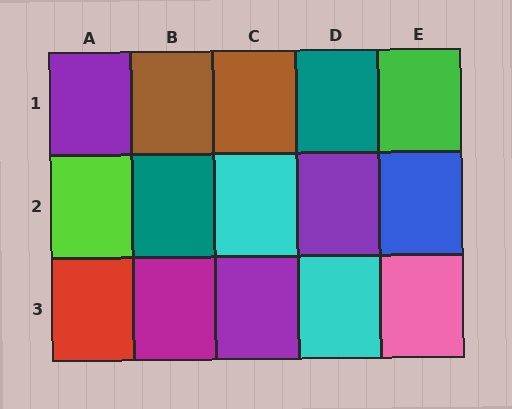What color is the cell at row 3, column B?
Magenta.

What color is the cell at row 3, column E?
Pink.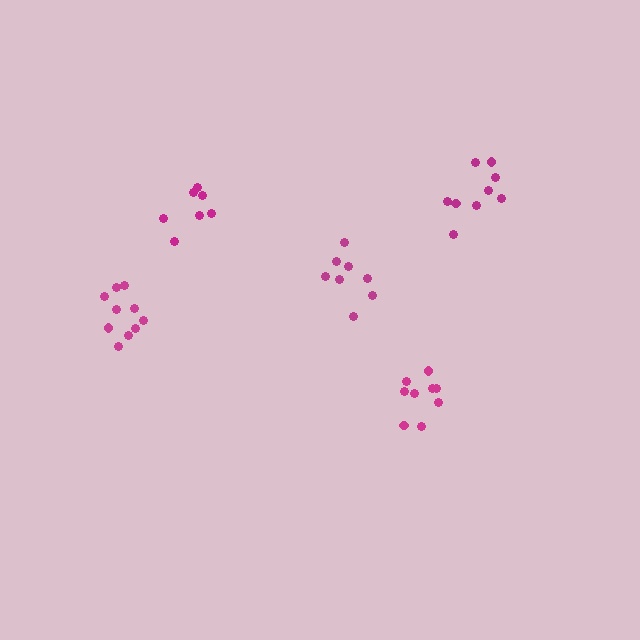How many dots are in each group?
Group 1: 9 dots, Group 2: 7 dots, Group 3: 10 dots, Group 4: 8 dots, Group 5: 9 dots (43 total).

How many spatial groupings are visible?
There are 5 spatial groupings.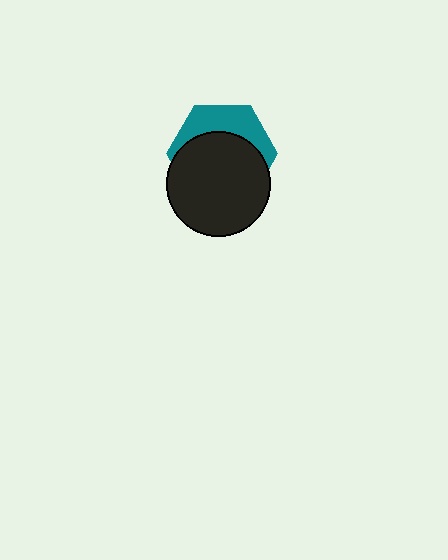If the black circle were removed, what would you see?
You would see the complete teal hexagon.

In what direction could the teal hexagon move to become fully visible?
The teal hexagon could move up. That would shift it out from behind the black circle entirely.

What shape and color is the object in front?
The object in front is a black circle.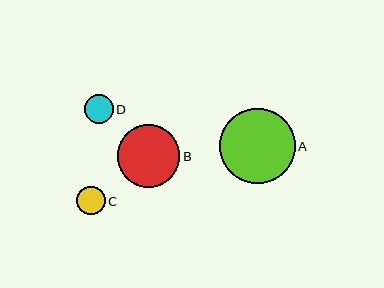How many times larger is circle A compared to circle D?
Circle A is approximately 2.6 times the size of circle D.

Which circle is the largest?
Circle A is the largest with a size of approximately 76 pixels.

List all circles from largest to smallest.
From largest to smallest: A, B, C, D.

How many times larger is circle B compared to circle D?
Circle B is approximately 2.2 times the size of circle D.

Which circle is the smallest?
Circle D is the smallest with a size of approximately 29 pixels.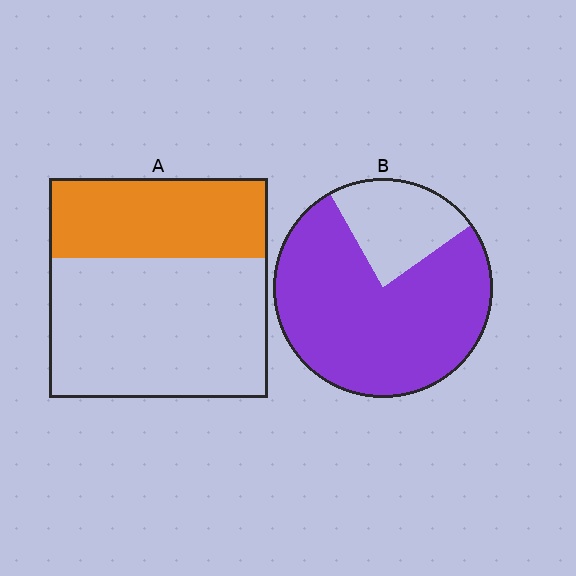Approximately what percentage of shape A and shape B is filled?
A is approximately 35% and B is approximately 75%.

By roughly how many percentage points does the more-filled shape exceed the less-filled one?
By roughly 40 percentage points (B over A).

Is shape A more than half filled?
No.